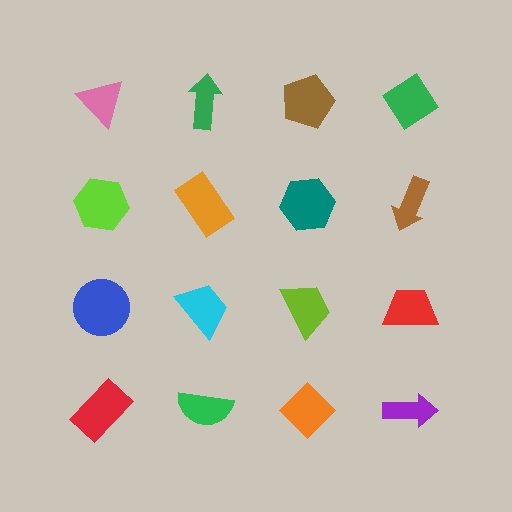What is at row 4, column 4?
A purple arrow.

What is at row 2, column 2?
An orange rectangle.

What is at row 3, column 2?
A cyan trapezoid.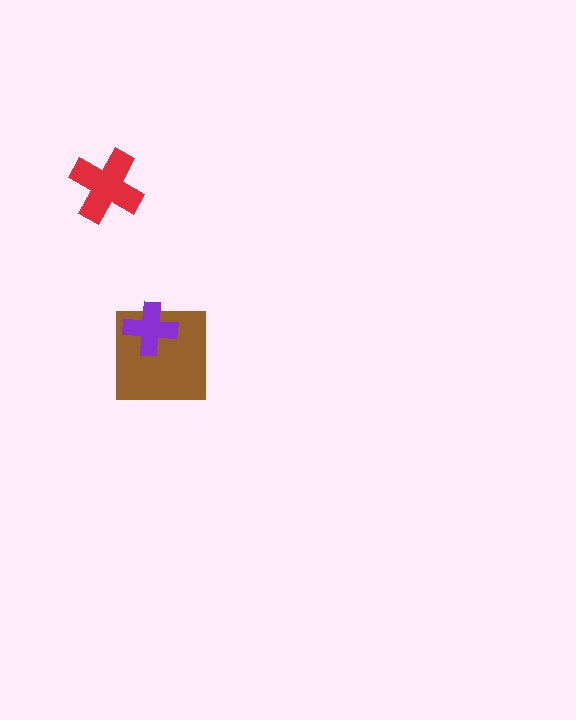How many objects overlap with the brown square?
1 object overlaps with the brown square.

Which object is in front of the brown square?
The purple cross is in front of the brown square.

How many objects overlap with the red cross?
0 objects overlap with the red cross.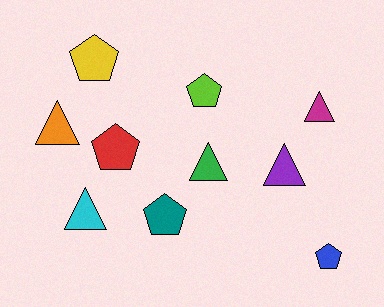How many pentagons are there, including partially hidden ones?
There are 5 pentagons.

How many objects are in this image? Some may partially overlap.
There are 10 objects.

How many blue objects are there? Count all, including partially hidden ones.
There is 1 blue object.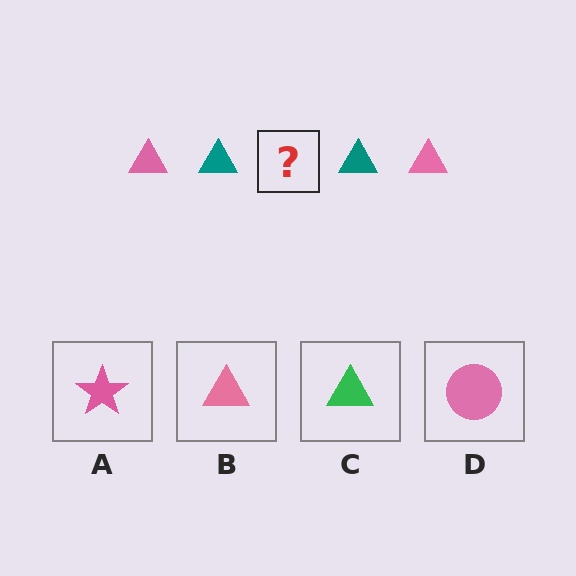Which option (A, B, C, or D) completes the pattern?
B.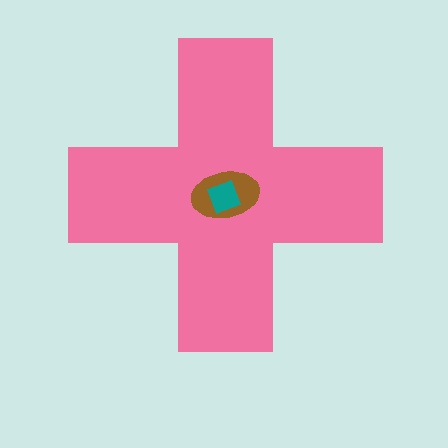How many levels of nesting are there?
3.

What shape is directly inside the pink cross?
The brown ellipse.